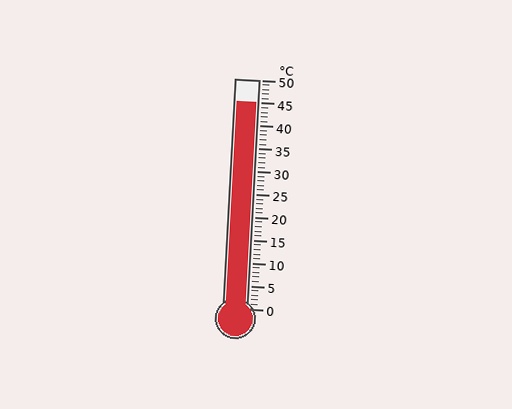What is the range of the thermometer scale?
The thermometer scale ranges from 0°C to 50°C.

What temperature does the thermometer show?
The thermometer shows approximately 45°C.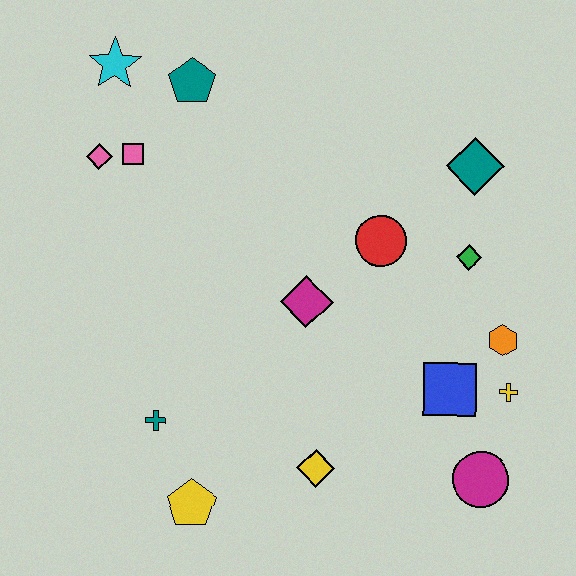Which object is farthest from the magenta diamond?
The cyan star is farthest from the magenta diamond.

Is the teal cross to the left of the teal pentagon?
Yes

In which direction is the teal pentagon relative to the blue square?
The teal pentagon is above the blue square.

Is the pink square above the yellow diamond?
Yes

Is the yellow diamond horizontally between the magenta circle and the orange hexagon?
No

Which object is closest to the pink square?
The pink diamond is closest to the pink square.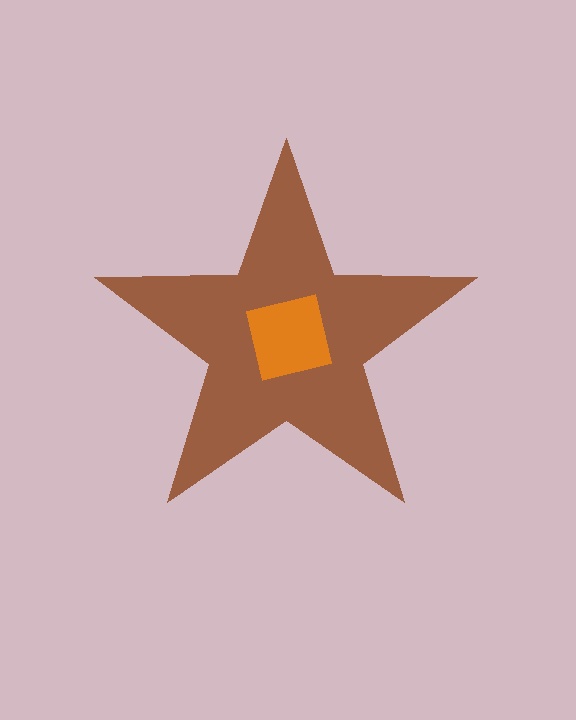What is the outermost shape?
The brown star.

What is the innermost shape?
The orange square.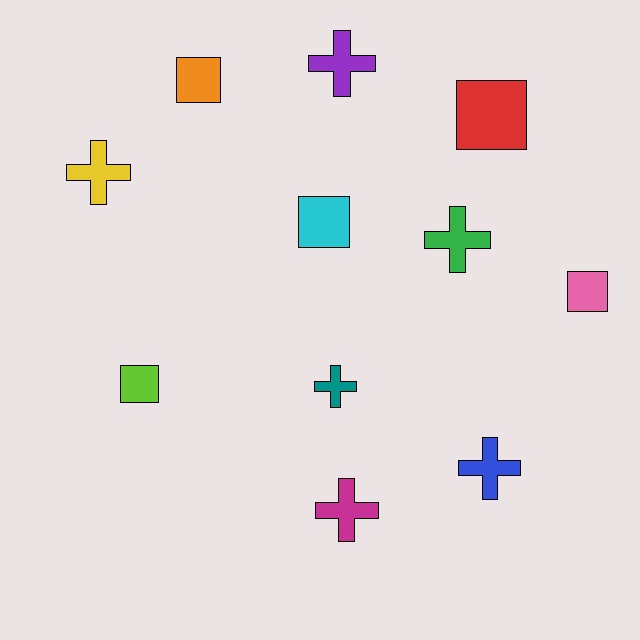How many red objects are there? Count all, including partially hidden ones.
There is 1 red object.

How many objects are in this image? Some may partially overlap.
There are 11 objects.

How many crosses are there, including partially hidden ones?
There are 6 crosses.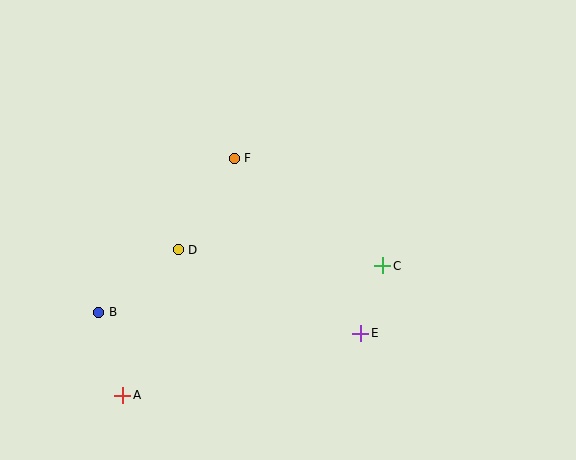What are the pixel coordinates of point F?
Point F is at (234, 158).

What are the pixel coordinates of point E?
Point E is at (361, 333).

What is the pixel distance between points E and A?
The distance between E and A is 246 pixels.